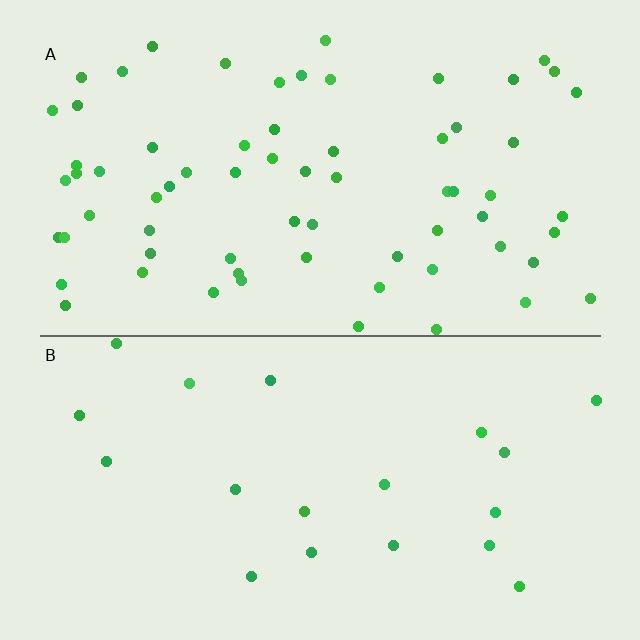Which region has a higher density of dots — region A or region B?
A (the top).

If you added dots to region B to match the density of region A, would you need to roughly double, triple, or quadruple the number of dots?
Approximately triple.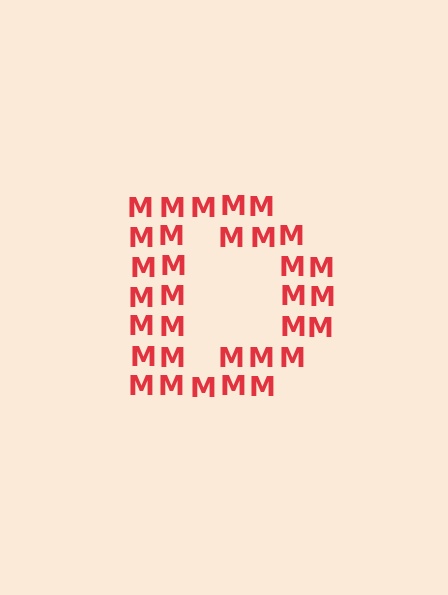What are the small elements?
The small elements are letter M's.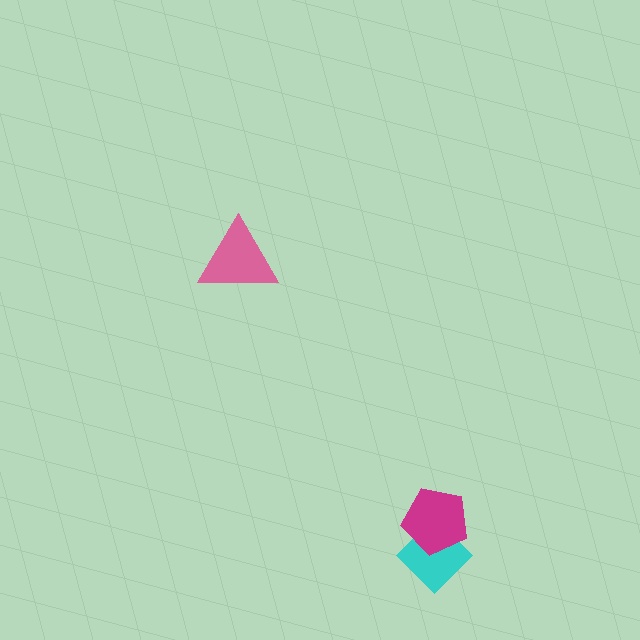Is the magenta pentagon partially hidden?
No, no other shape covers it.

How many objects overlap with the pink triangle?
0 objects overlap with the pink triangle.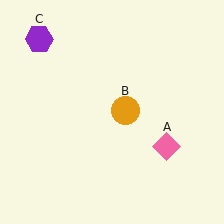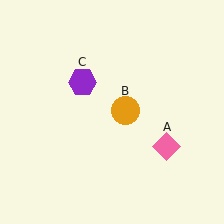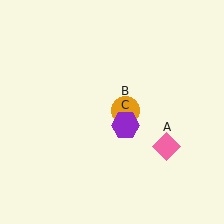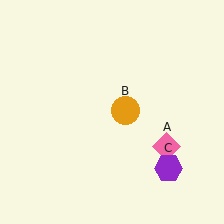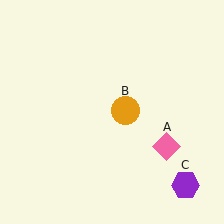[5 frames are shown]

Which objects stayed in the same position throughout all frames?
Pink diamond (object A) and orange circle (object B) remained stationary.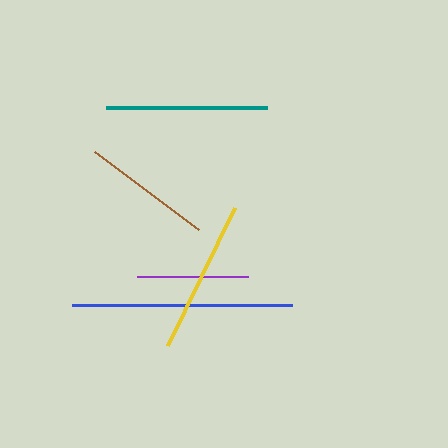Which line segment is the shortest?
The purple line is the shortest at approximately 111 pixels.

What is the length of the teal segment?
The teal segment is approximately 161 pixels long.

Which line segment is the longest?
The blue line is the longest at approximately 221 pixels.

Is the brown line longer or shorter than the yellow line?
The yellow line is longer than the brown line.